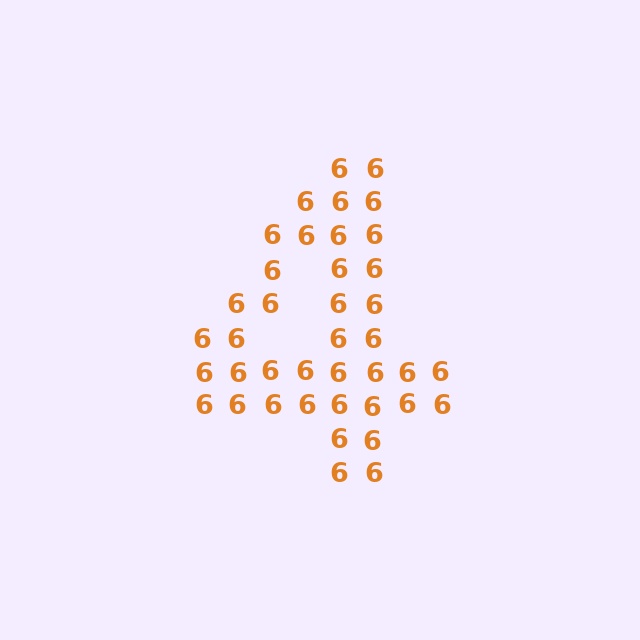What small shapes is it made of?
It is made of small digit 6's.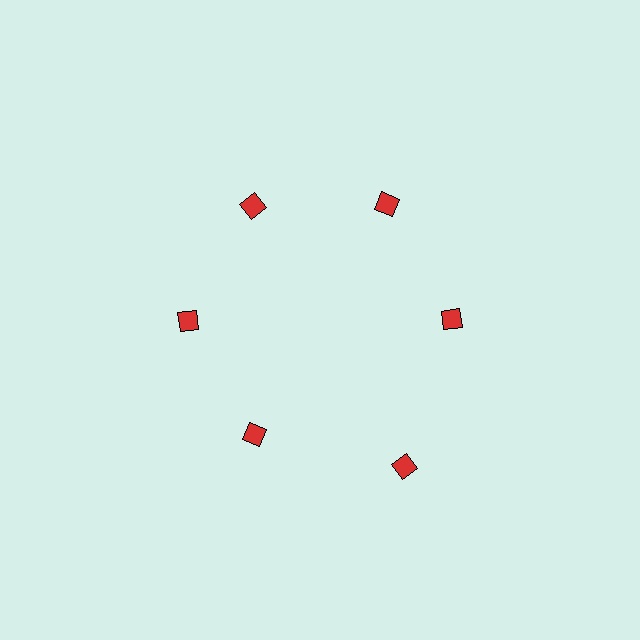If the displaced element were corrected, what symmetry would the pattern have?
It would have 6-fold rotational symmetry — the pattern would map onto itself every 60 degrees.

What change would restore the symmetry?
The symmetry would be restored by moving it inward, back onto the ring so that all 6 diamonds sit at equal angles and equal distance from the center.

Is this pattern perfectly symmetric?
No. The 6 red diamonds are arranged in a ring, but one element near the 5 o'clock position is pushed outward from the center, breaking the 6-fold rotational symmetry.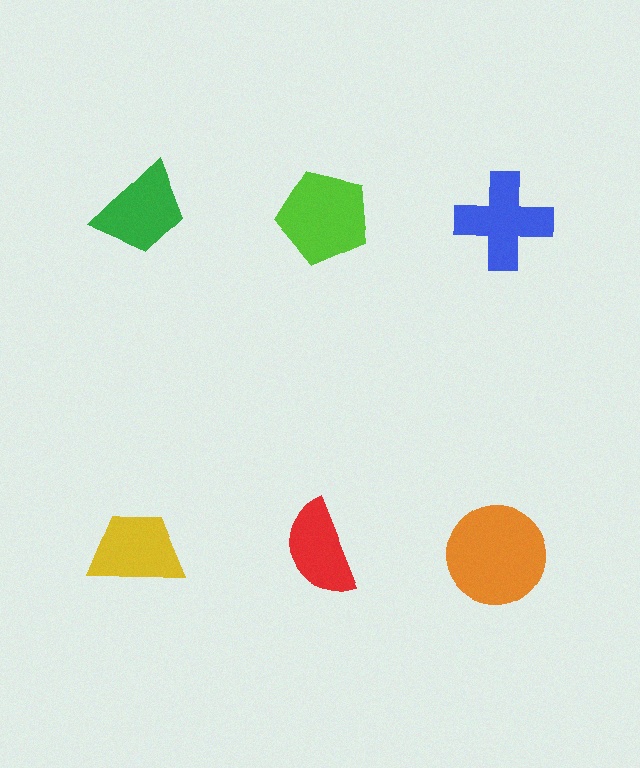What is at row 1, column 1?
A green trapezoid.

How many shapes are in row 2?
3 shapes.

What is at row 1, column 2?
A lime pentagon.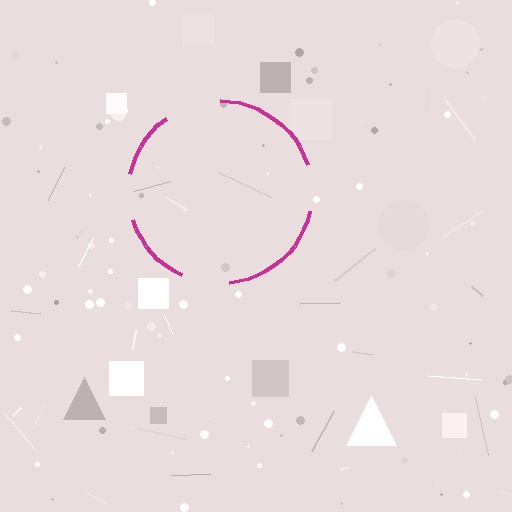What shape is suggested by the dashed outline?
The dashed outline suggests a circle.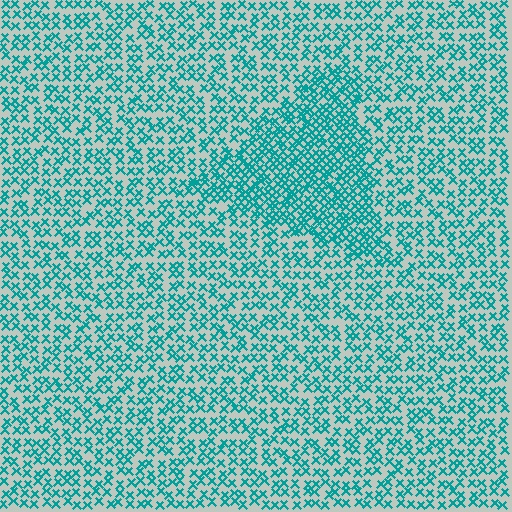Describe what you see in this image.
The image contains small teal elements arranged at two different densities. A triangle-shaped region is visible where the elements are more densely packed than the surrounding area.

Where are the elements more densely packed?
The elements are more densely packed inside the triangle boundary.